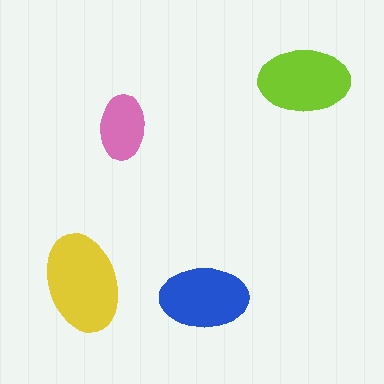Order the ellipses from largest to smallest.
the yellow one, the lime one, the blue one, the pink one.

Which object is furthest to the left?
The yellow ellipse is leftmost.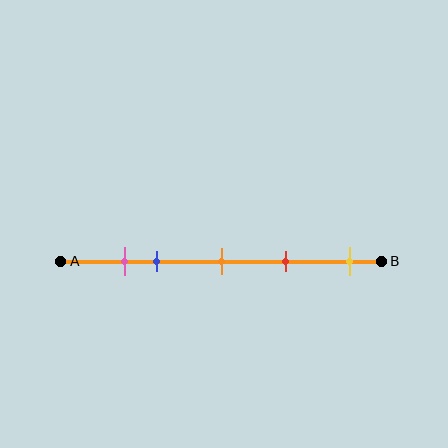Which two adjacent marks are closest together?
The pink and blue marks are the closest adjacent pair.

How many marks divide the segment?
There are 5 marks dividing the segment.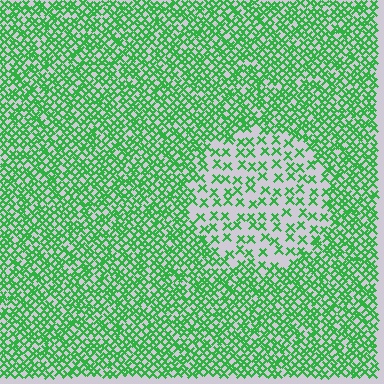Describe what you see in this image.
The image contains small green elements arranged at two different densities. A circle-shaped region is visible where the elements are less densely packed than the surrounding area.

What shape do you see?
I see a circle.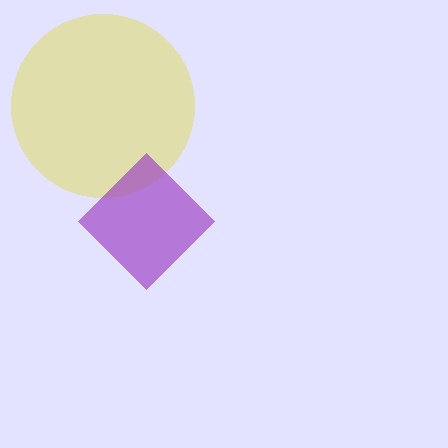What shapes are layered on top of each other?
The layered shapes are: a yellow circle, a purple diamond.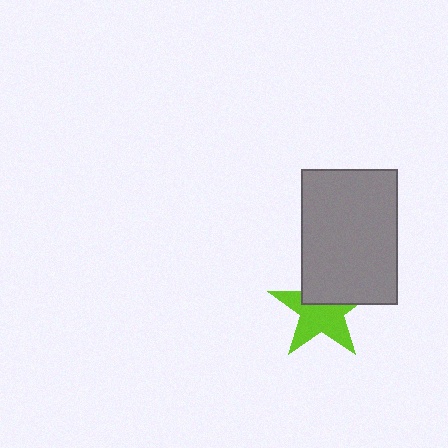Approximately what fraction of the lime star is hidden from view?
Roughly 39% of the lime star is hidden behind the gray rectangle.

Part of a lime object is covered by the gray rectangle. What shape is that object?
It is a star.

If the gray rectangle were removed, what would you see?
You would see the complete lime star.